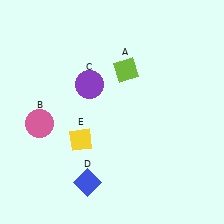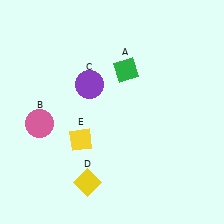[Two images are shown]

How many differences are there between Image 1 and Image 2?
There are 2 differences between the two images.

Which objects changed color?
A changed from lime to green. D changed from blue to yellow.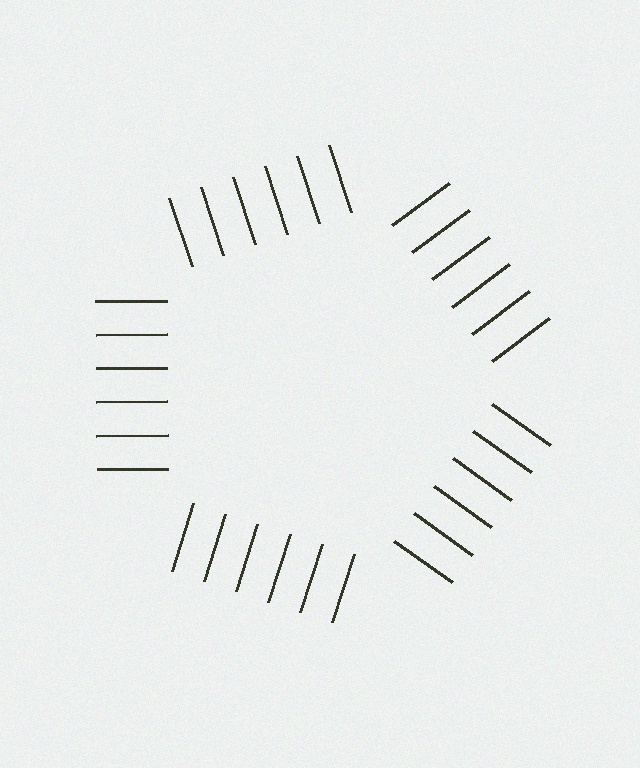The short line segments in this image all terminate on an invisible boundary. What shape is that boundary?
An illusory pentagon — the line segments terminate on its edges but no continuous stroke is drawn.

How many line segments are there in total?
30 — 6 along each of the 5 edges.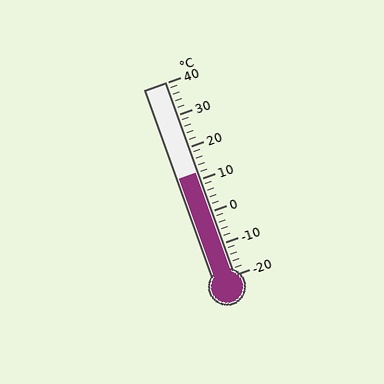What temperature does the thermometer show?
The thermometer shows approximately 12°C.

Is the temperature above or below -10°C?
The temperature is above -10°C.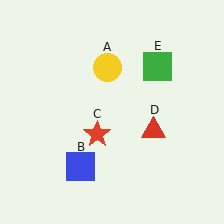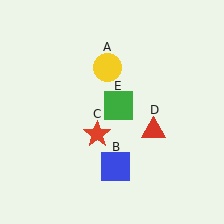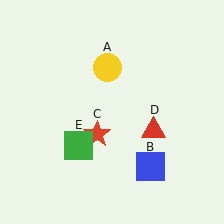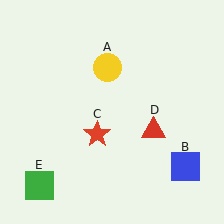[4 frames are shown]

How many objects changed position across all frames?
2 objects changed position: blue square (object B), green square (object E).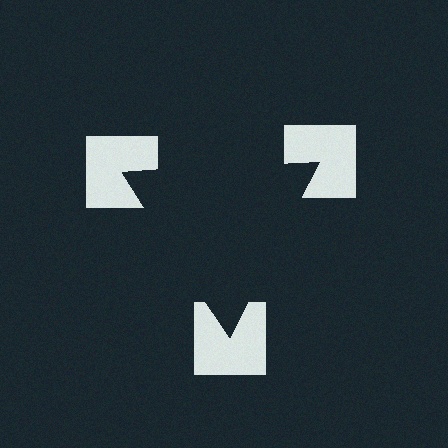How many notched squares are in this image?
There are 3 — one at each vertex of the illusory triangle.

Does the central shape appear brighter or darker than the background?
It typically appears slightly darker than the background, even though no actual brightness change is drawn.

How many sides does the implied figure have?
3 sides.